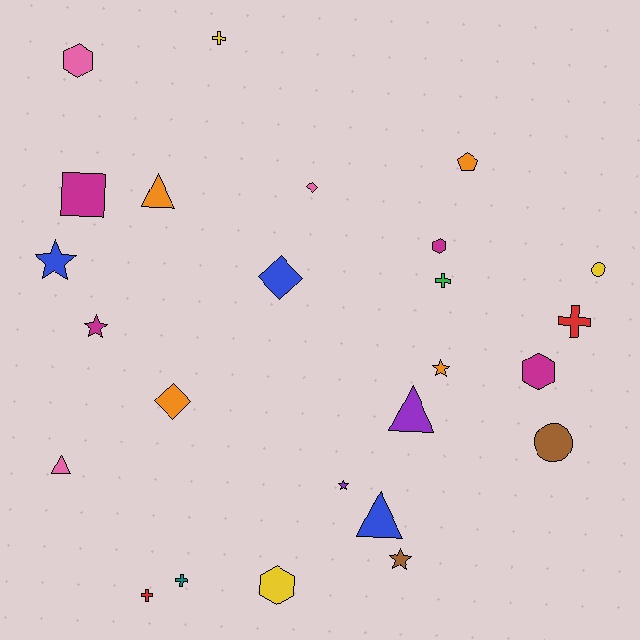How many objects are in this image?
There are 25 objects.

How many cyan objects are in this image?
There are no cyan objects.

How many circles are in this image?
There are 2 circles.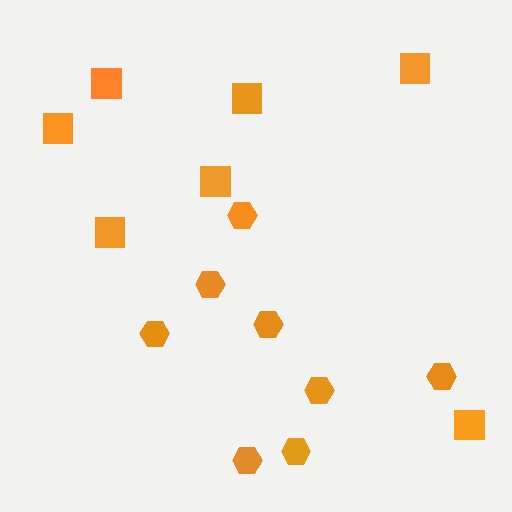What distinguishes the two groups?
There are 2 groups: one group of squares (7) and one group of hexagons (8).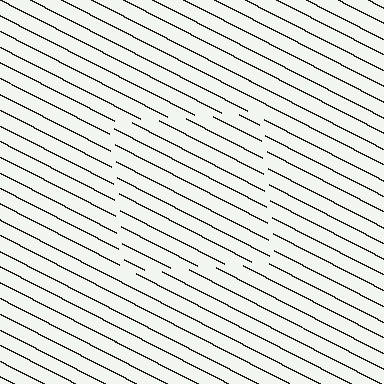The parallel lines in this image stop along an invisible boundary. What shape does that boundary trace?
An illusory square. The interior of the shape contains the same grating, shifted by half a period — the contour is defined by the phase discontinuity where line-ends from the inner and outer gratings abut.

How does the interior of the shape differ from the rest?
The interior of the shape contains the same grating, shifted by half a period — the contour is defined by the phase discontinuity where line-ends from the inner and outer gratings abut.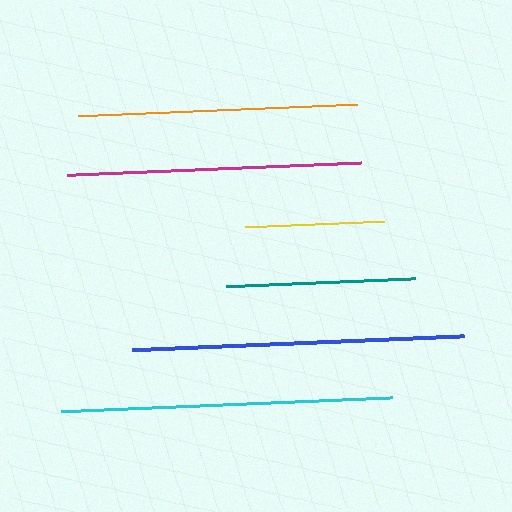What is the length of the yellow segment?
The yellow segment is approximately 139 pixels long.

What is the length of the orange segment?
The orange segment is approximately 279 pixels long.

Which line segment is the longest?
The blue line is the longest at approximately 332 pixels.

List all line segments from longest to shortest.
From longest to shortest: blue, cyan, magenta, orange, teal, yellow.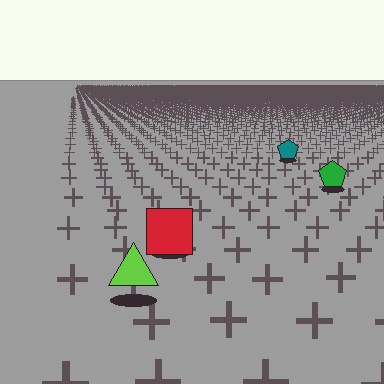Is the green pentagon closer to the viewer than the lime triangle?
No. The lime triangle is closer — you can tell from the texture gradient: the ground texture is coarser near it.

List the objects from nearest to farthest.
From nearest to farthest: the lime triangle, the red square, the green pentagon, the teal pentagon.